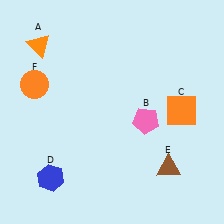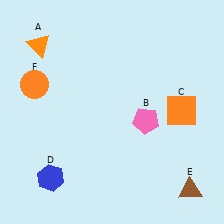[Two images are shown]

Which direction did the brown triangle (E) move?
The brown triangle (E) moved down.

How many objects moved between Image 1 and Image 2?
1 object moved between the two images.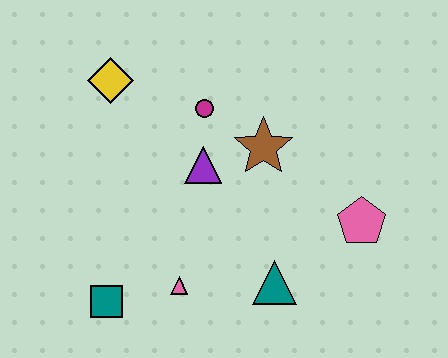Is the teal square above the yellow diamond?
No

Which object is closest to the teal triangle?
The pink triangle is closest to the teal triangle.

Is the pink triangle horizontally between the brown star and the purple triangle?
No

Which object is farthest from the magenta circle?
The teal square is farthest from the magenta circle.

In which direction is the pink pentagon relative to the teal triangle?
The pink pentagon is to the right of the teal triangle.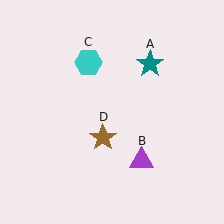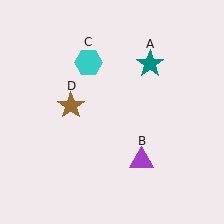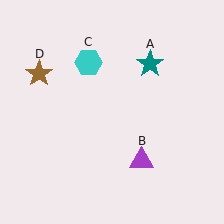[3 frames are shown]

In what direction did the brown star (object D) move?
The brown star (object D) moved up and to the left.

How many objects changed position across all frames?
1 object changed position: brown star (object D).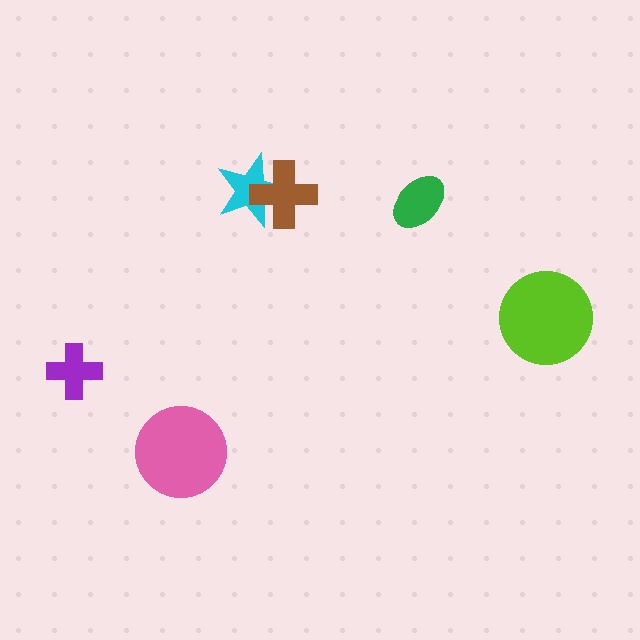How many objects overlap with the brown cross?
1 object overlaps with the brown cross.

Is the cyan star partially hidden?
Yes, it is partially covered by another shape.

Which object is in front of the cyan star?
The brown cross is in front of the cyan star.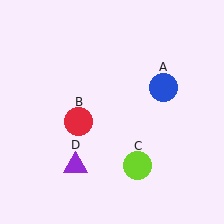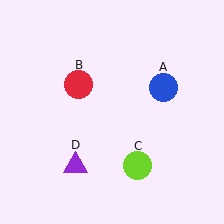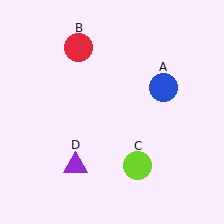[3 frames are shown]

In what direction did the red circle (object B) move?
The red circle (object B) moved up.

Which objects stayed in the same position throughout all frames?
Blue circle (object A) and lime circle (object C) and purple triangle (object D) remained stationary.